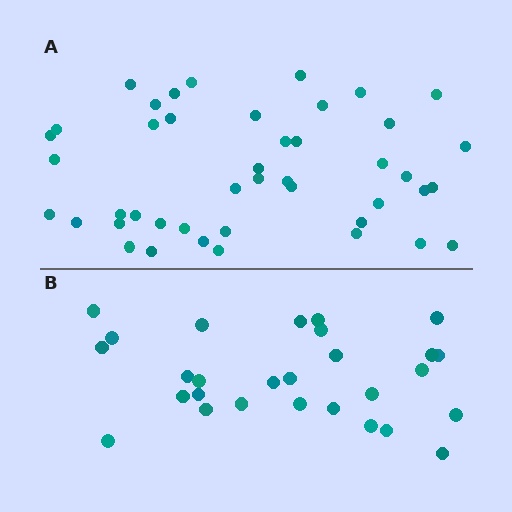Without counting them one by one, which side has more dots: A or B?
Region A (the top region) has more dots.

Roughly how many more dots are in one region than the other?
Region A has approximately 15 more dots than region B.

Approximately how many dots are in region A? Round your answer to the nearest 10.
About 40 dots. (The exact count is 44, which rounds to 40.)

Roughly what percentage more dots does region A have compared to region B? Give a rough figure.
About 55% more.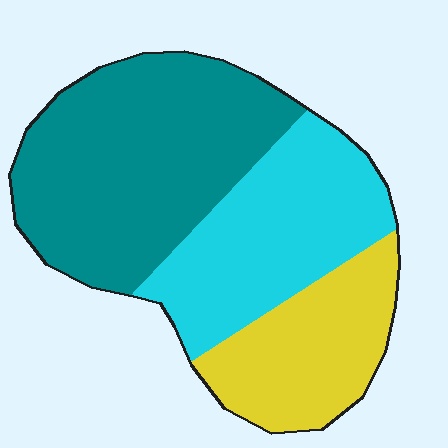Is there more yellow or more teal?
Teal.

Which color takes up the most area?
Teal, at roughly 45%.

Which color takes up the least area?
Yellow, at roughly 25%.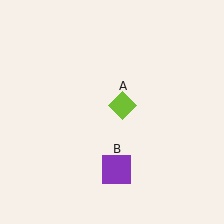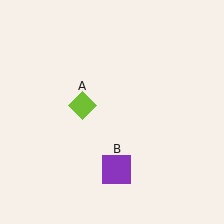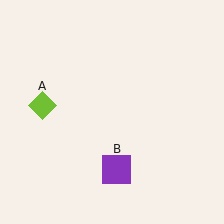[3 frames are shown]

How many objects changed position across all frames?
1 object changed position: lime diamond (object A).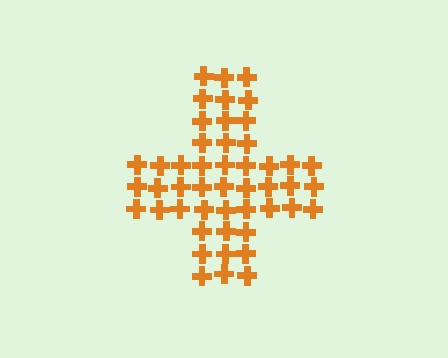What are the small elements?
The small elements are crosses.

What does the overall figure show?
The overall figure shows a cross.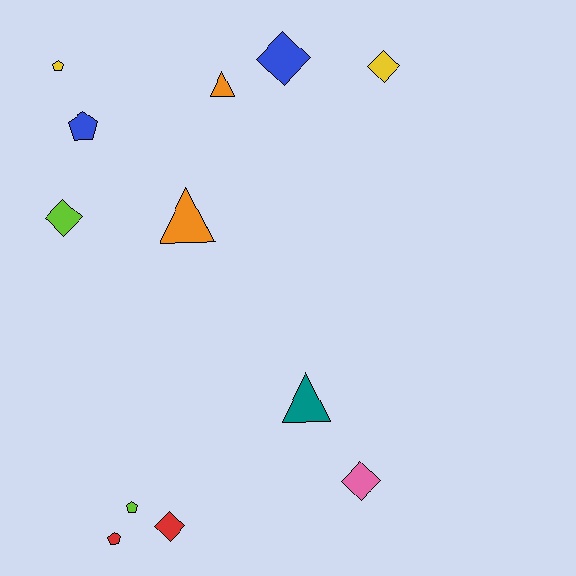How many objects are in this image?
There are 12 objects.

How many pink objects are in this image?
There is 1 pink object.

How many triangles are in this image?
There are 3 triangles.